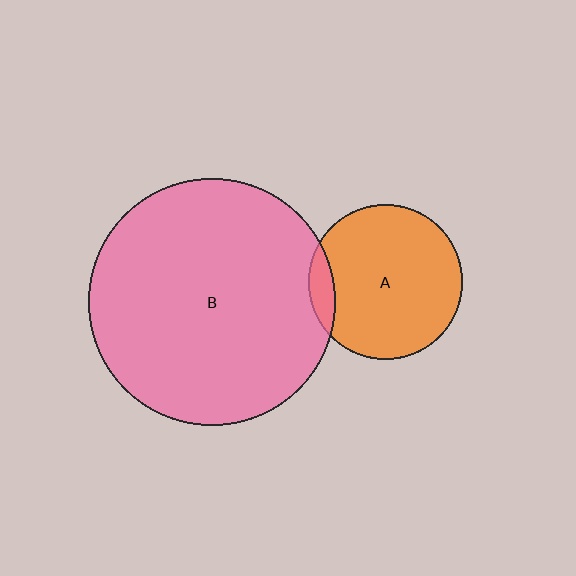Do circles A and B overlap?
Yes.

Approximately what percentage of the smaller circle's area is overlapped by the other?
Approximately 10%.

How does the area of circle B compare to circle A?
Approximately 2.6 times.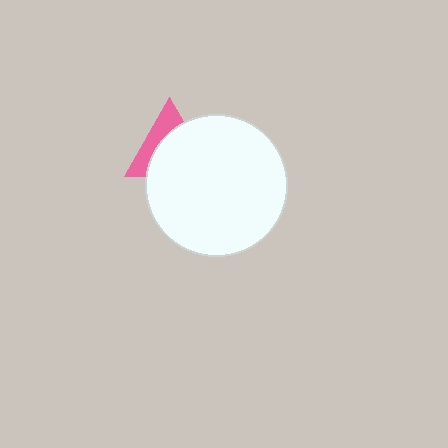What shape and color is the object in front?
The object in front is a white circle.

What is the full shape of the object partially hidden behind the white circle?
The partially hidden object is a pink triangle.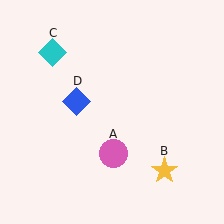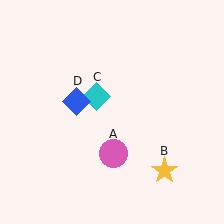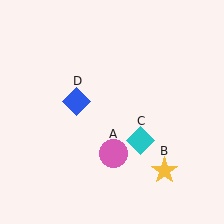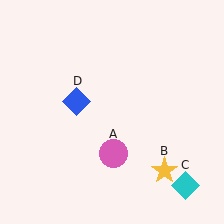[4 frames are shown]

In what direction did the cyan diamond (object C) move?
The cyan diamond (object C) moved down and to the right.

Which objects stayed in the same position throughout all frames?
Pink circle (object A) and yellow star (object B) and blue diamond (object D) remained stationary.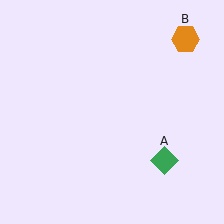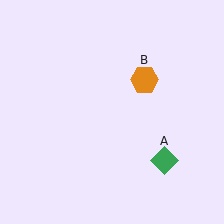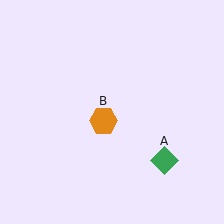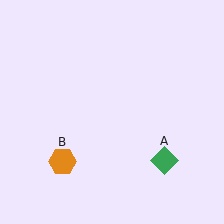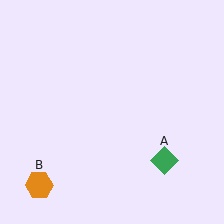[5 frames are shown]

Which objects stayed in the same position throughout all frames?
Green diamond (object A) remained stationary.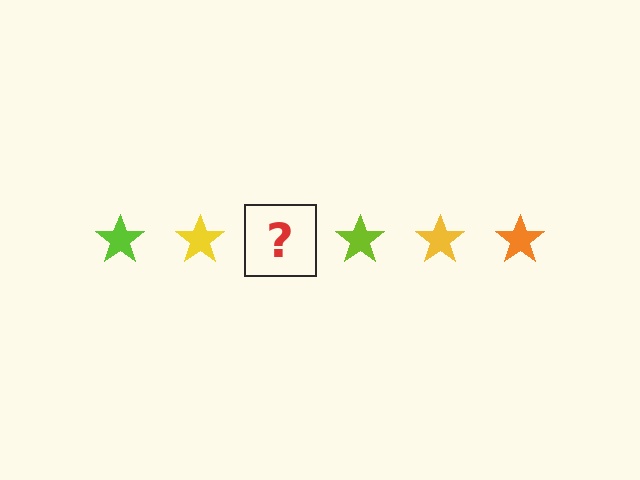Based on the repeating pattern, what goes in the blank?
The blank should be an orange star.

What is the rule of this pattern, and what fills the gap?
The rule is that the pattern cycles through lime, yellow, orange stars. The gap should be filled with an orange star.